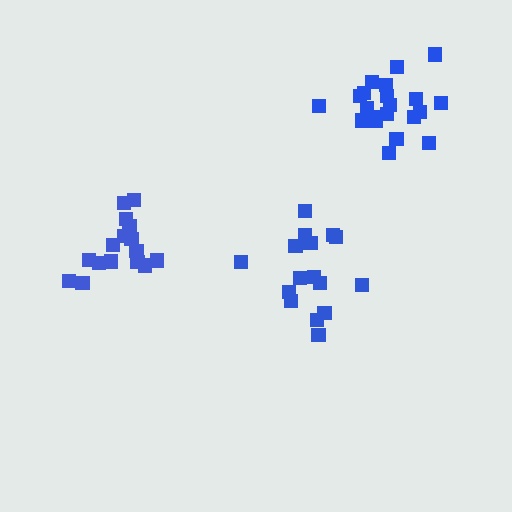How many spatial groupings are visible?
There are 3 spatial groupings.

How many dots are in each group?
Group 1: 21 dots, Group 2: 17 dots, Group 3: 16 dots (54 total).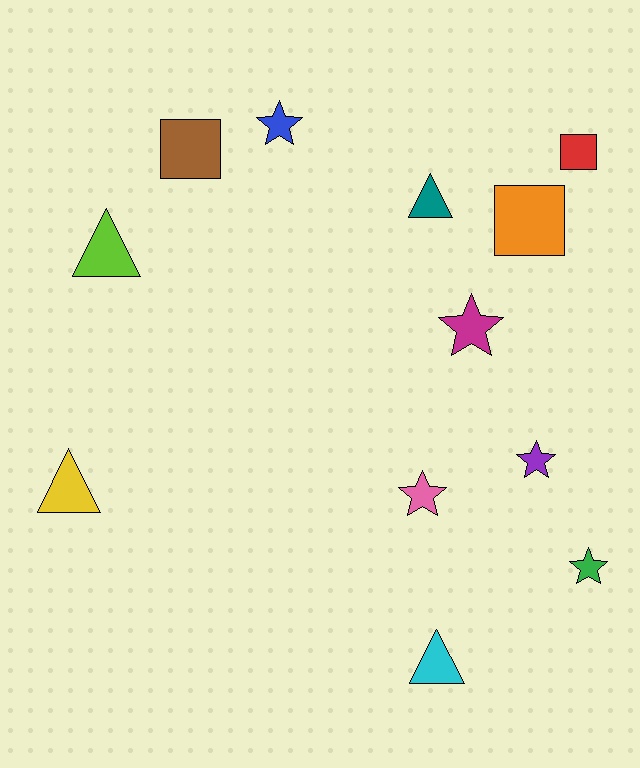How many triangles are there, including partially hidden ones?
There are 4 triangles.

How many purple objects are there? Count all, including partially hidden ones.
There is 1 purple object.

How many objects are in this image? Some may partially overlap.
There are 12 objects.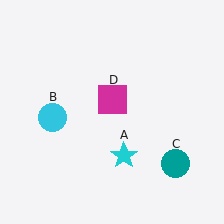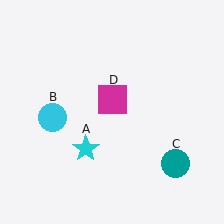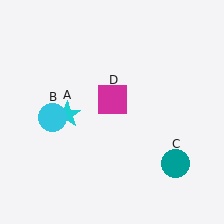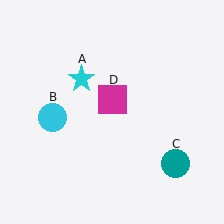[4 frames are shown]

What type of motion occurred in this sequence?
The cyan star (object A) rotated clockwise around the center of the scene.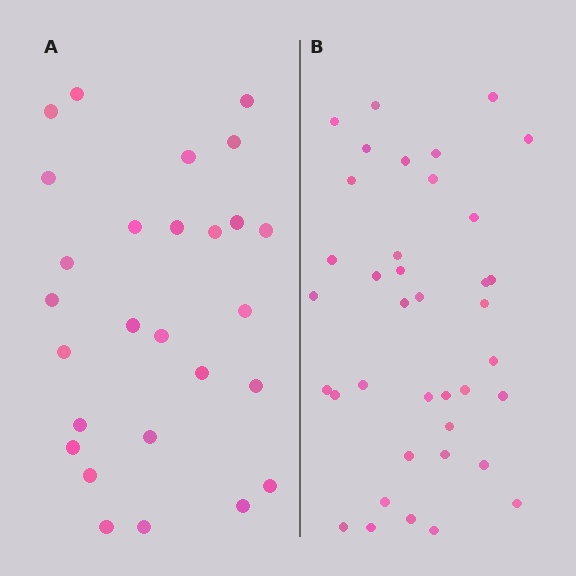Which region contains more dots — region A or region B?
Region B (the right region) has more dots.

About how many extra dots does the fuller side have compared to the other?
Region B has roughly 12 or so more dots than region A.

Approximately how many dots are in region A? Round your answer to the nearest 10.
About 30 dots. (The exact count is 27, which rounds to 30.)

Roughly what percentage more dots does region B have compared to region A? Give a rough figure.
About 40% more.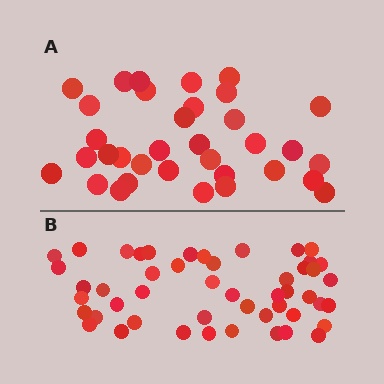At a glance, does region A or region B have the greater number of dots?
Region B (the bottom region) has more dots.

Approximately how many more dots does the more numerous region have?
Region B has approximately 15 more dots than region A.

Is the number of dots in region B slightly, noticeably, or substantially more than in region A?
Region B has noticeably more, but not dramatically so. The ratio is roughly 1.4 to 1.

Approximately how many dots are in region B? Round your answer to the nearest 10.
About 50 dots. (The exact count is 49, which rounds to 50.)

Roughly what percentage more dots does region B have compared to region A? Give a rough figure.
About 45% more.